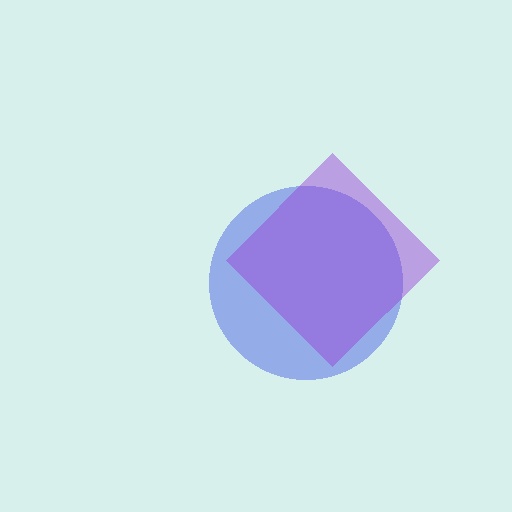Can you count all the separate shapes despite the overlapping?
Yes, there are 2 separate shapes.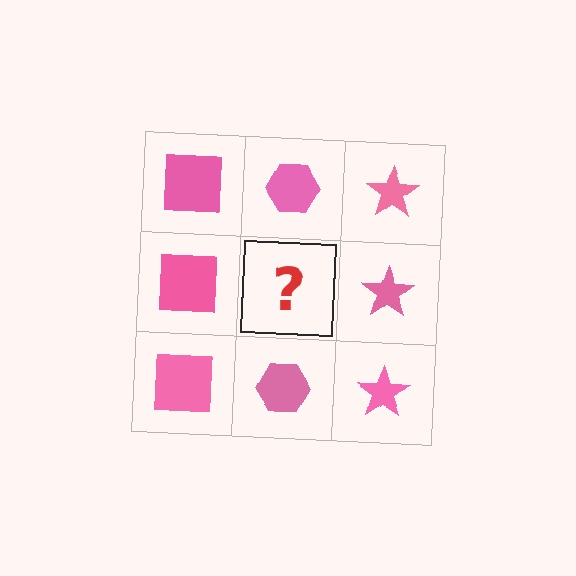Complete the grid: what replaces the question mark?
The question mark should be replaced with a pink hexagon.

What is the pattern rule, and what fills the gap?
The rule is that each column has a consistent shape. The gap should be filled with a pink hexagon.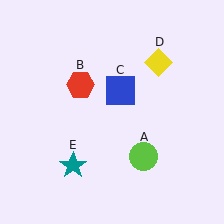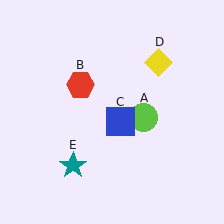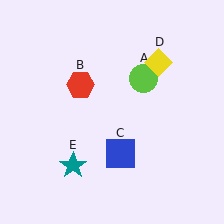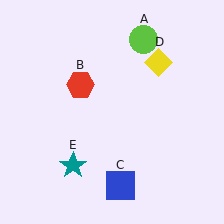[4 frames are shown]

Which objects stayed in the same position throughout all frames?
Red hexagon (object B) and yellow diamond (object D) and teal star (object E) remained stationary.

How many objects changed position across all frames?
2 objects changed position: lime circle (object A), blue square (object C).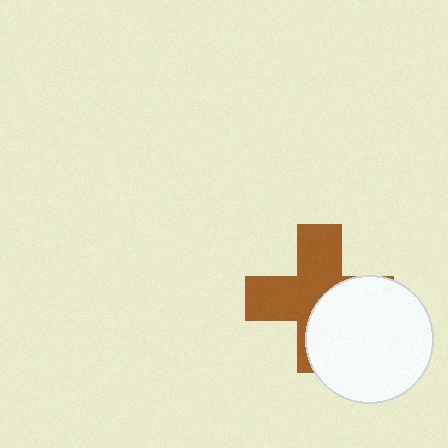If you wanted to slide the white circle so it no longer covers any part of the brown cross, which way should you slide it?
Slide it toward the lower-right — that is the most direct way to separate the two shapes.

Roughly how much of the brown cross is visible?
About half of it is visible (roughly 56%).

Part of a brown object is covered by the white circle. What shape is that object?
It is a cross.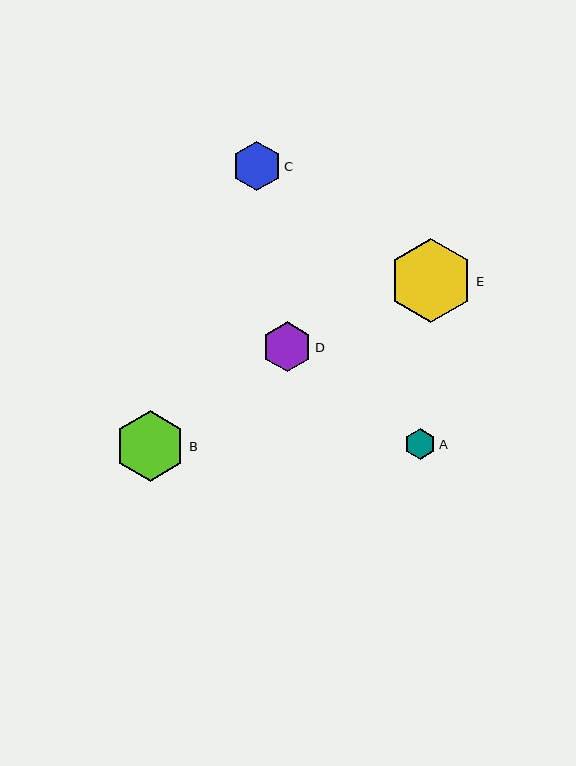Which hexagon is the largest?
Hexagon E is the largest with a size of approximately 84 pixels.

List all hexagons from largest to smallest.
From largest to smallest: E, B, D, C, A.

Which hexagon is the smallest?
Hexagon A is the smallest with a size of approximately 31 pixels.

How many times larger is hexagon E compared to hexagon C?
Hexagon E is approximately 1.7 times the size of hexagon C.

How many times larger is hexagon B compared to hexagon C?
Hexagon B is approximately 1.4 times the size of hexagon C.